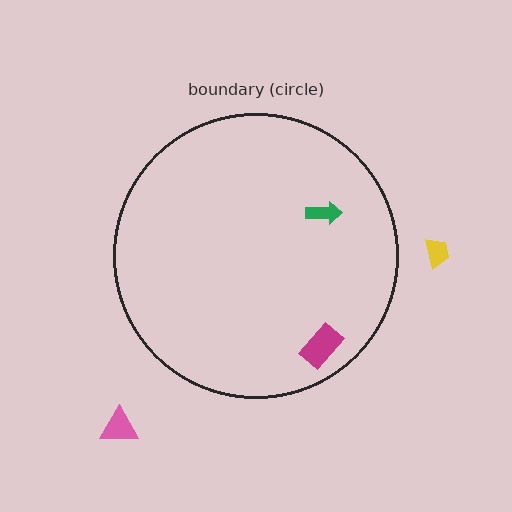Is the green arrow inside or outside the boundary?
Inside.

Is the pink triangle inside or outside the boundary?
Outside.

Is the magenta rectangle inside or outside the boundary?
Inside.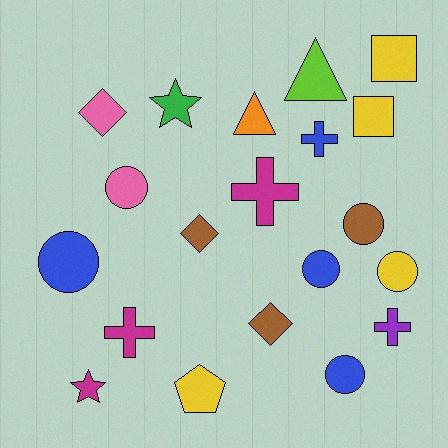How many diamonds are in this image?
There are 3 diamonds.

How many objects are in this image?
There are 20 objects.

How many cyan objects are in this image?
There are no cyan objects.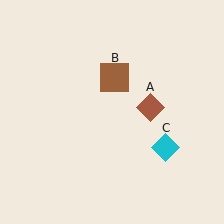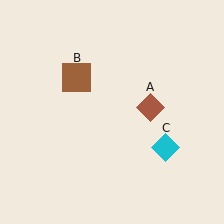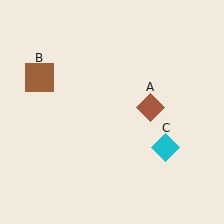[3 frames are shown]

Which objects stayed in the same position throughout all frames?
Brown diamond (object A) and cyan diamond (object C) remained stationary.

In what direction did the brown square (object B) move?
The brown square (object B) moved left.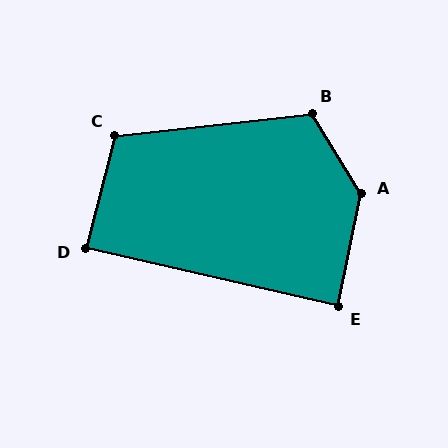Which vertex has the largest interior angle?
A, at approximately 136 degrees.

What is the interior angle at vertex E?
Approximately 89 degrees (approximately right).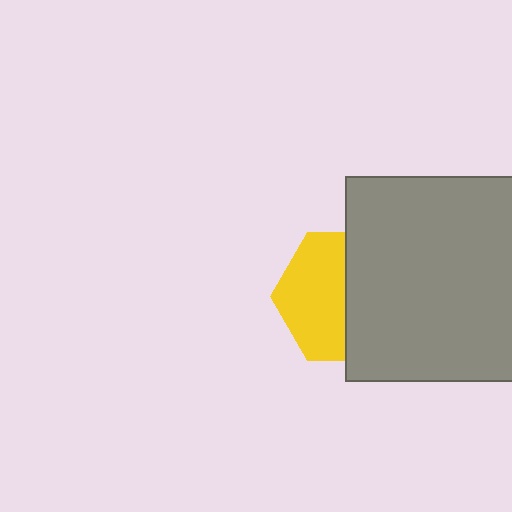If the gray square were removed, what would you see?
You would see the complete yellow hexagon.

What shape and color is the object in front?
The object in front is a gray square.